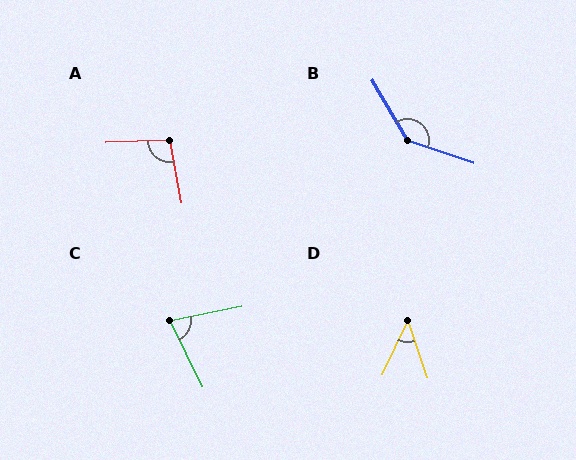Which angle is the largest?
B, at approximately 139 degrees.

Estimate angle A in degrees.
Approximately 98 degrees.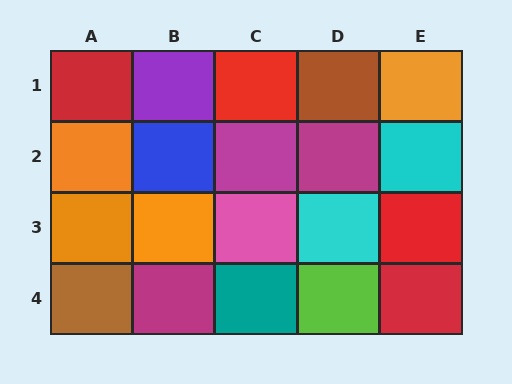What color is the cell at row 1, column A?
Red.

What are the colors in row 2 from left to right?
Orange, blue, magenta, magenta, cyan.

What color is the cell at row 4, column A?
Brown.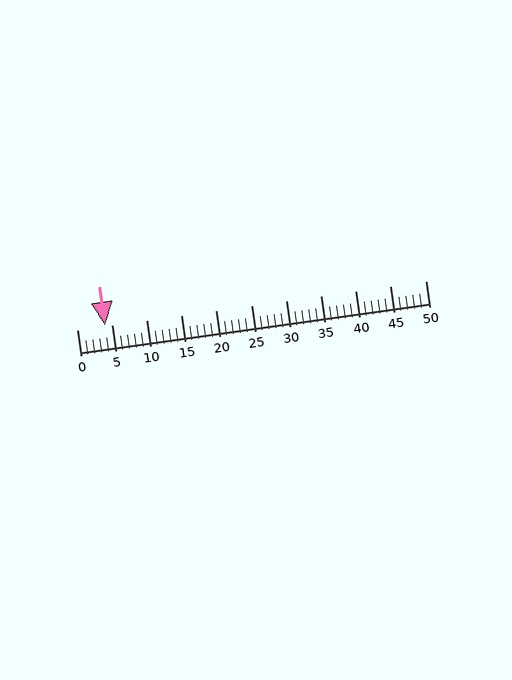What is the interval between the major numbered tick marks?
The major tick marks are spaced 5 units apart.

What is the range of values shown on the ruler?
The ruler shows values from 0 to 50.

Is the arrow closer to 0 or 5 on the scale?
The arrow is closer to 5.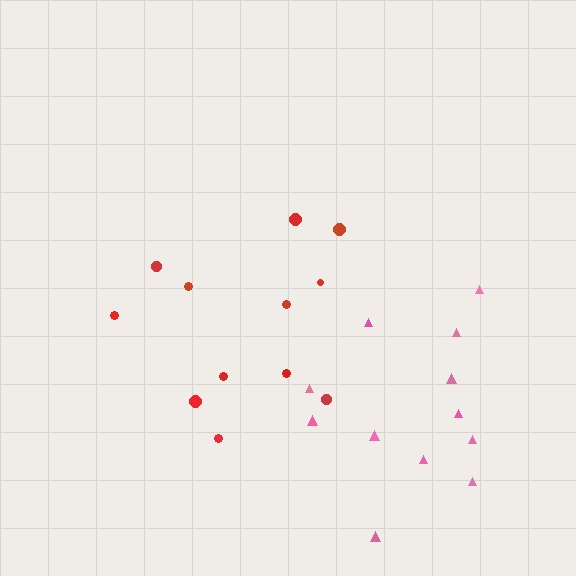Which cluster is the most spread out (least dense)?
Red.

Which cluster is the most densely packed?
Pink.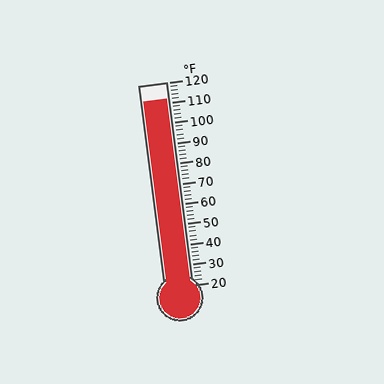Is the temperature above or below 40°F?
The temperature is above 40°F.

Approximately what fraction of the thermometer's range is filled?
The thermometer is filled to approximately 90% of its range.